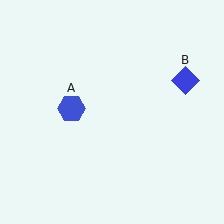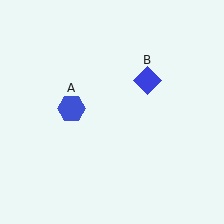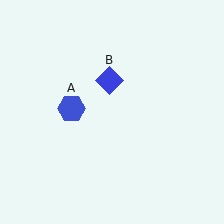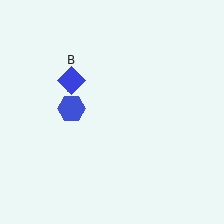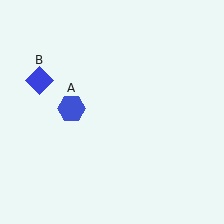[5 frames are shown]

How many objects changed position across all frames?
1 object changed position: blue diamond (object B).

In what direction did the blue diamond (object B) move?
The blue diamond (object B) moved left.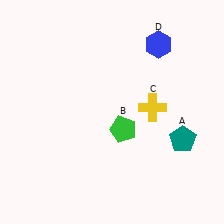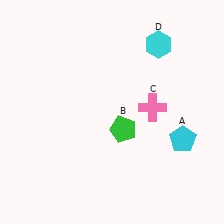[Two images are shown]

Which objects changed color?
A changed from teal to cyan. C changed from yellow to pink. D changed from blue to cyan.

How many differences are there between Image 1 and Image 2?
There are 3 differences between the two images.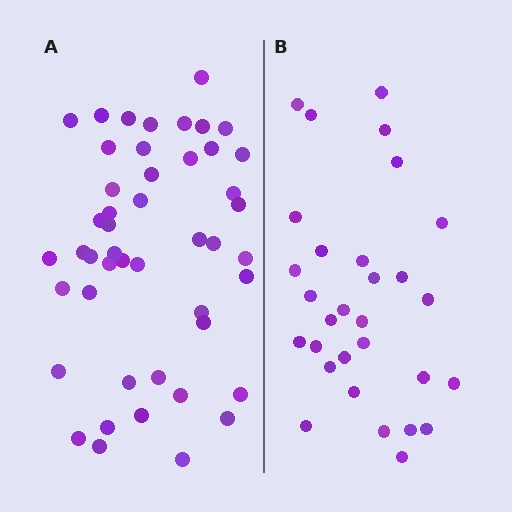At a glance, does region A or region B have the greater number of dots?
Region A (the left region) has more dots.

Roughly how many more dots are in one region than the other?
Region A has approximately 15 more dots than region B.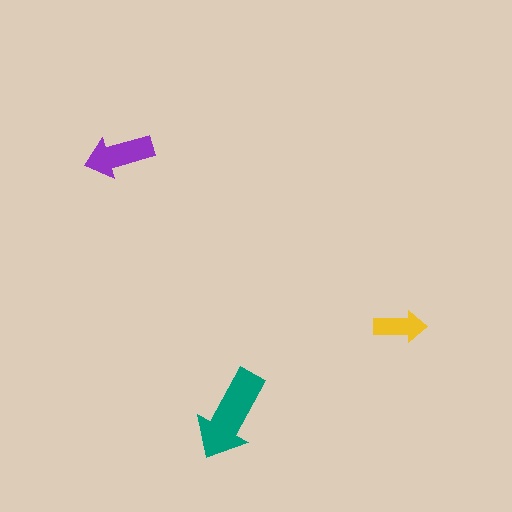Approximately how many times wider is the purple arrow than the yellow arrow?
About 1.5 times wider.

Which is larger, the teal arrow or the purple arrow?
The teal one.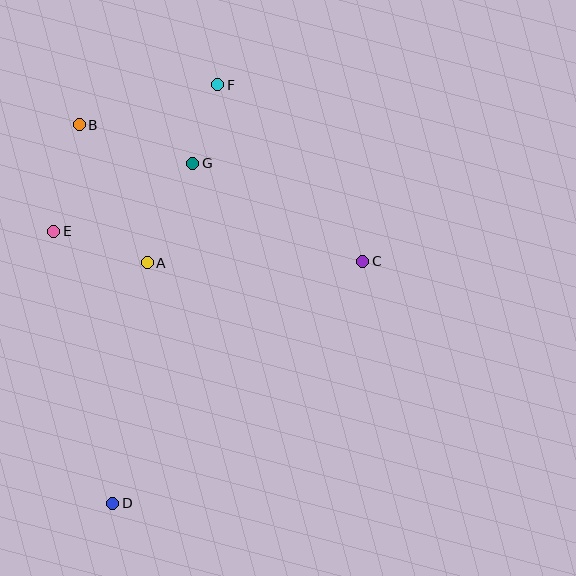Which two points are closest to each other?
Points F and G are closest to each other.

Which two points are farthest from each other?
Points D and F are farthest from each other.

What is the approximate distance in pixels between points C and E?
The distance between C and E is approximately 311 pixels.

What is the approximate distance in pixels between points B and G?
The distance between B and G is approximately 120 pixels.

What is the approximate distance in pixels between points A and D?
The distance between A and D is approximately 243 pixels.